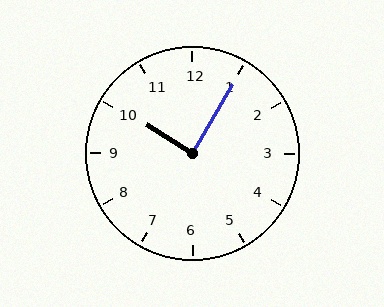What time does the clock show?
10:05.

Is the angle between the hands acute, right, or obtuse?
It is right.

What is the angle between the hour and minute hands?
Approximately 88 degrees.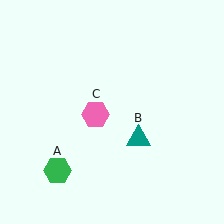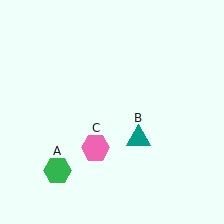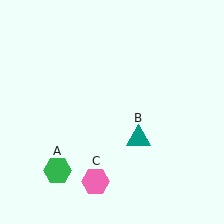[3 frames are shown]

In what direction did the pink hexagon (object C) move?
The pink hexagon (object C) moved down.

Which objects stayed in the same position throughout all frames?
Green hexagon (object A) and teal triangle (object B) remained stationary.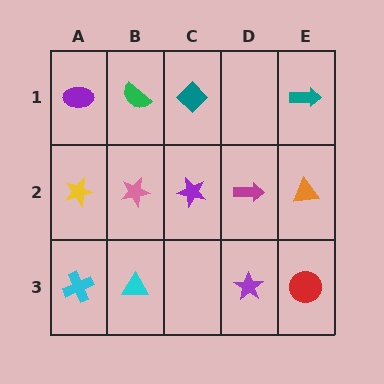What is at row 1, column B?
A green semicircle.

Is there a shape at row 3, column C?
No, that cell is empty.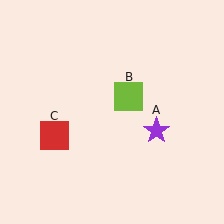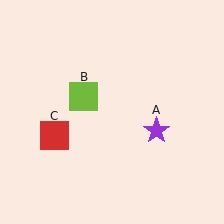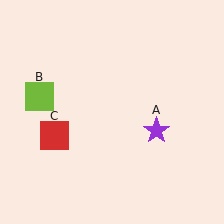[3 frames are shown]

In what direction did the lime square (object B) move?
The lime square (object B) moved left.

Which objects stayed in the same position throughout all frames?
Purple star (object A) and red square (object C) remained stationary.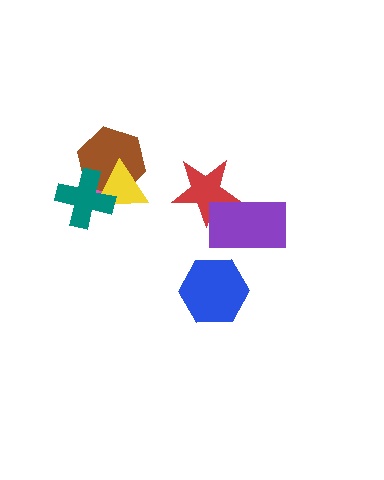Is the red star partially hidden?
Yes, it is partially covered by another shape.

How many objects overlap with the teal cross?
3 objects overlap with the teal cross.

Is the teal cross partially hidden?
No, no other shape covers it.